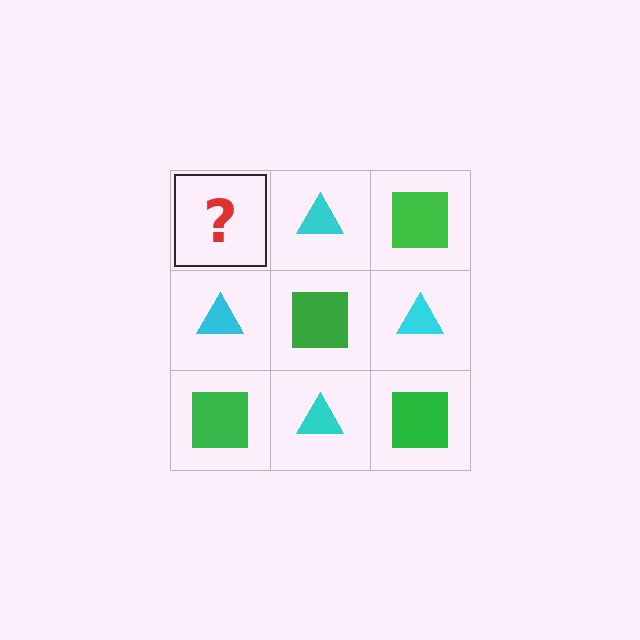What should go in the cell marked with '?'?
The missing cell should contain a green square.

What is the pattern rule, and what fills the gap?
The rule is that it alternates green square and cyan triangle in a checkerboard pattern. The gap should be filled with a green square.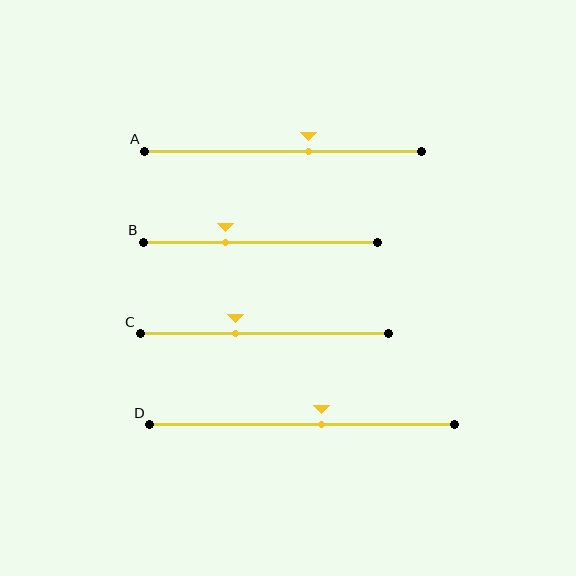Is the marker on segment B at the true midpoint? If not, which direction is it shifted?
No, the marker on segment B is shifted to the left by about 15% of the segment length.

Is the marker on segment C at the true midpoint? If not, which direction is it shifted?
No, the marker on segment C is shifted to the left by about 12% of the segment length.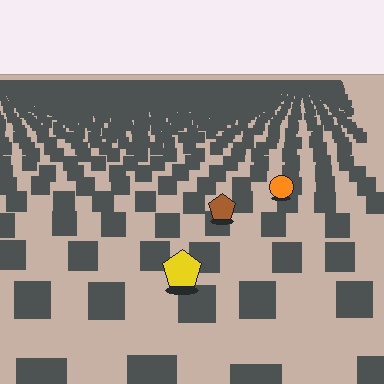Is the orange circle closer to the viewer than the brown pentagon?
No. The brown pentagon is closer — you can tell from the texture gradient: the ground texture is coarser near it.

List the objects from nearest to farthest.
From nearest to farthest: the yellow pentagon, the brown pentagon, the orange circle.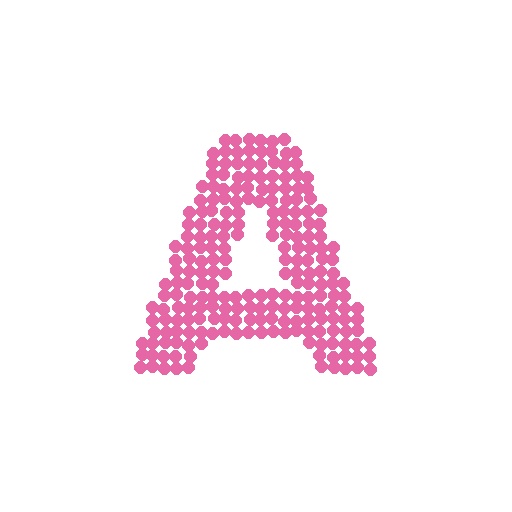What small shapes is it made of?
It is made of small circles.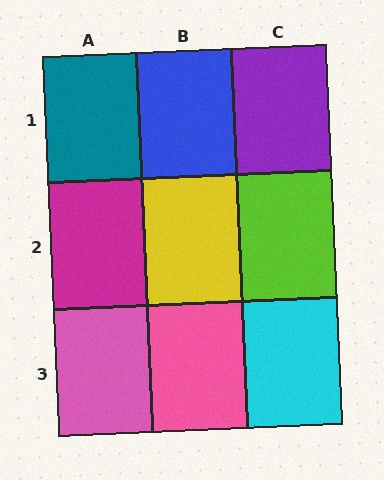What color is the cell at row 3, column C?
Cyan.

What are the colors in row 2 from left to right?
Magenta, yellow, lime.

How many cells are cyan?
1 cell is cyan.